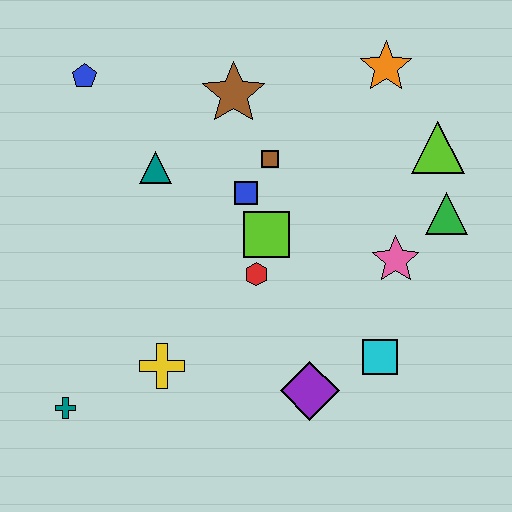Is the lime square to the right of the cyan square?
No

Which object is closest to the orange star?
The lime triangle is closest to the orange star.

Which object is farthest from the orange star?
The teal cross is farthest from the orange star.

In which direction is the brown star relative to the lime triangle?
The brown star is to the left of the lime triangle.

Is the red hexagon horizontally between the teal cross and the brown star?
No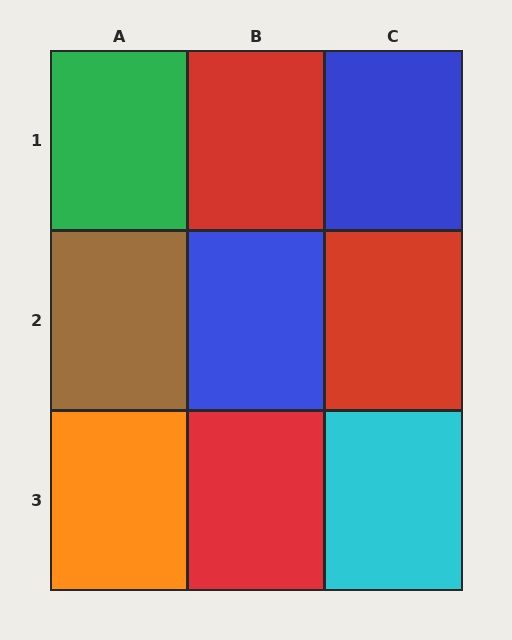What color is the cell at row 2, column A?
Brown.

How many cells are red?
3 cells are red.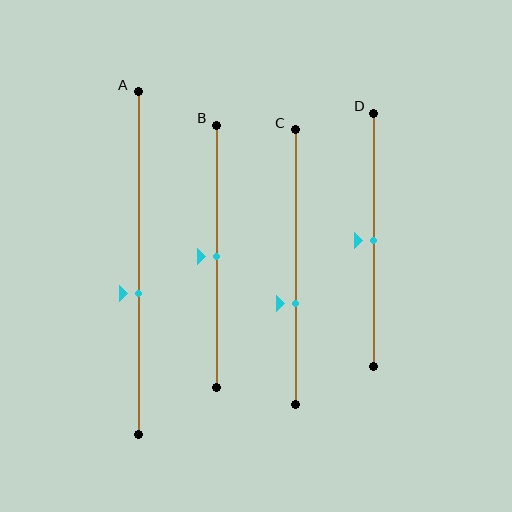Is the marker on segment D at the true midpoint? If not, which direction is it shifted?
Yes, the marker on segment D is at the true midpoint.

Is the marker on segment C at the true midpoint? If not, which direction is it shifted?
No, the marker on segment C is shifted downward by about 13% of the segment length.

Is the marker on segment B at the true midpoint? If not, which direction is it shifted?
Yes, the marker on segment B is at the true midpoint.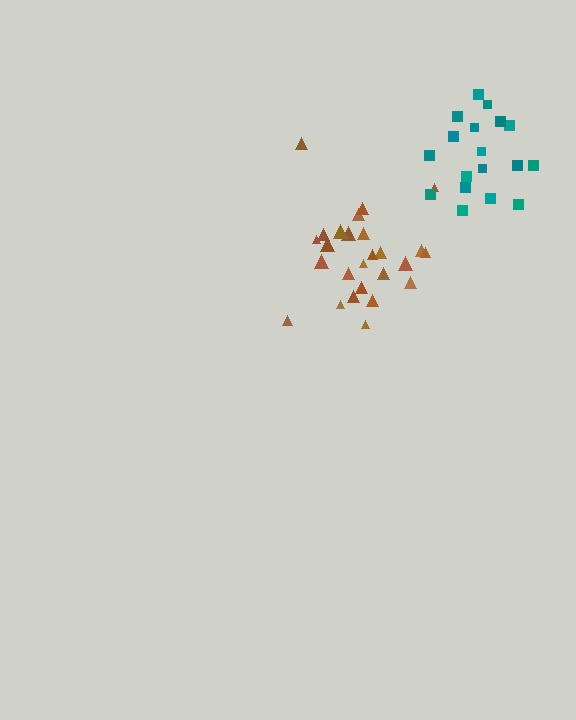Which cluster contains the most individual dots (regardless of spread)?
Brown (26).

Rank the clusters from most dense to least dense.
teal, brown.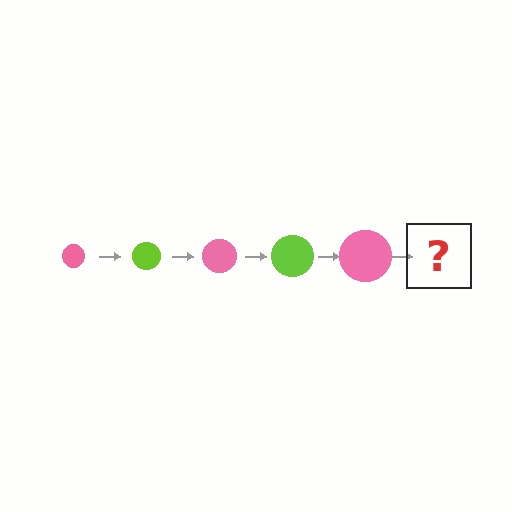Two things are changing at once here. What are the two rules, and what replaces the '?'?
The two rules are that the circle grows larger each step and the color cycles through pink and lime. The '?' should be a lime circle, larger than the previous one.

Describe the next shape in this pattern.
It should be a lime circle, larger than the previous one.